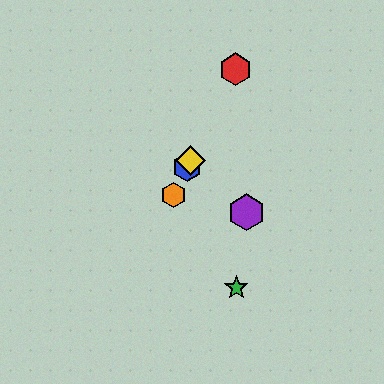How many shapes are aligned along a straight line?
4 shapes (the red hexagon, the blue hexagon, the yellow diamond, the orange hexagon) are aligned along a straight line.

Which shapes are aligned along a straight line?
The red hexagon, the blue hexagon, the yellow diamond, the orange hexagon are aligned along a straight line.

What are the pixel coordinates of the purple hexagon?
The purple hexagon is at (246, 212).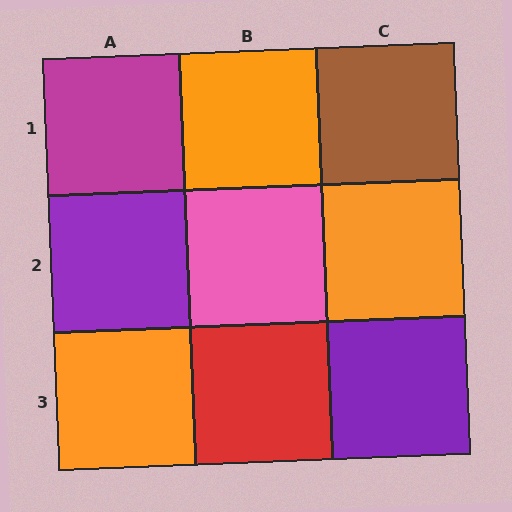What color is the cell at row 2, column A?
Purple.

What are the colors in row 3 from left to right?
Orange, red, purple.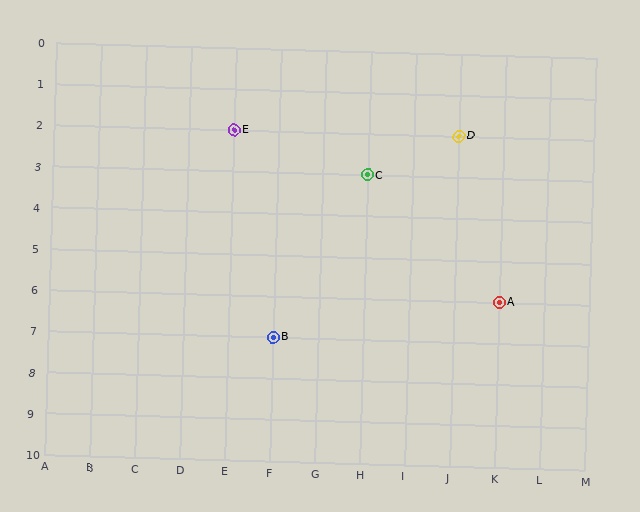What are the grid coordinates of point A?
Point A is at grid coordinates (K, 6).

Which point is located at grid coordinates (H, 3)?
Point C is at (H, 3).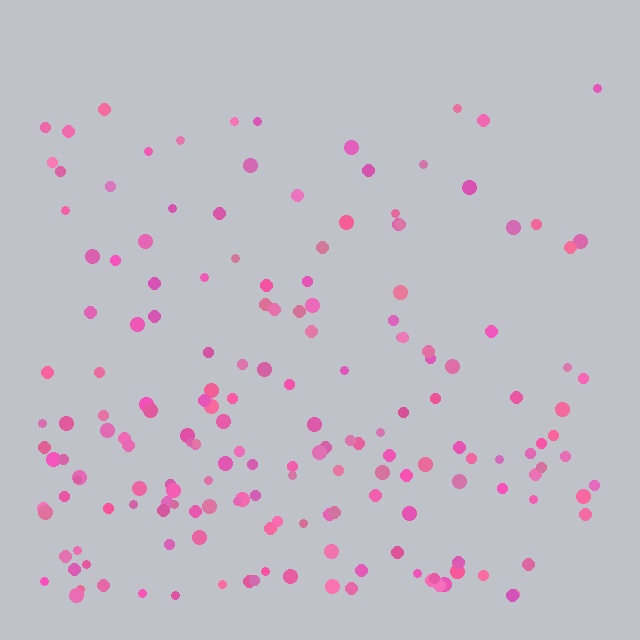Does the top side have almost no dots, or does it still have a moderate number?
Still a moderate number, just noticeably fewer than the bottom.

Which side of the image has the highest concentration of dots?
The bottom.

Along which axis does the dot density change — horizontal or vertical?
Vertical.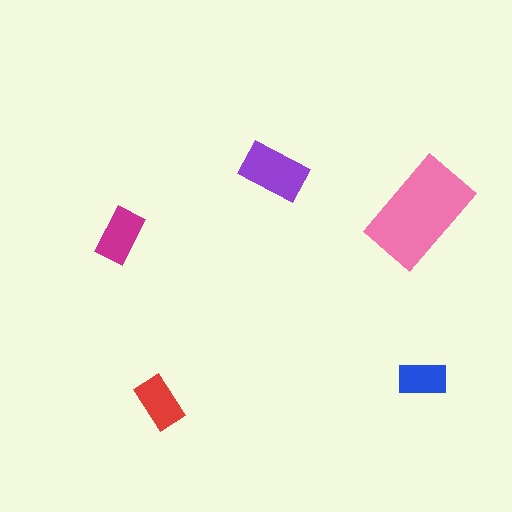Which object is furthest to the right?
The blue rectangle is rightmost.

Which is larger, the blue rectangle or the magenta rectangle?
The magenta one.